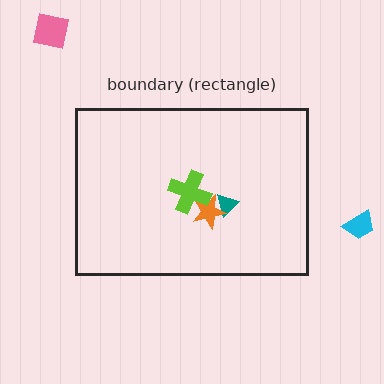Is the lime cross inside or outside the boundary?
Inside.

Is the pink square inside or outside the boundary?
Outside.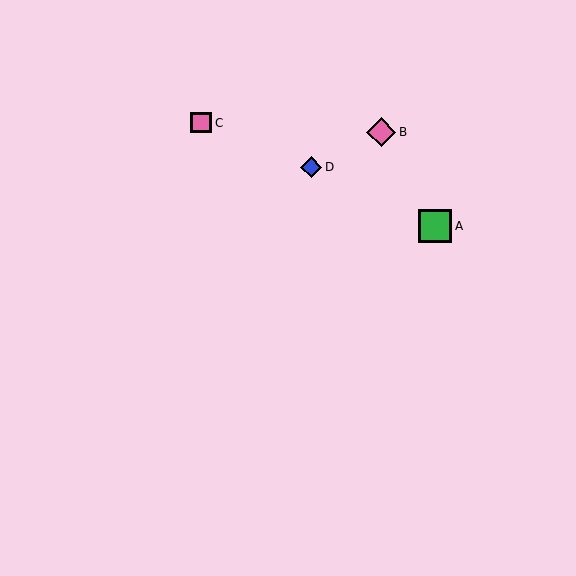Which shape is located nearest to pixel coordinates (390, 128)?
The pink diamond (labeled B) at (381, 132) is nearest to that location.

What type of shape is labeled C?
Shape C is a pink square.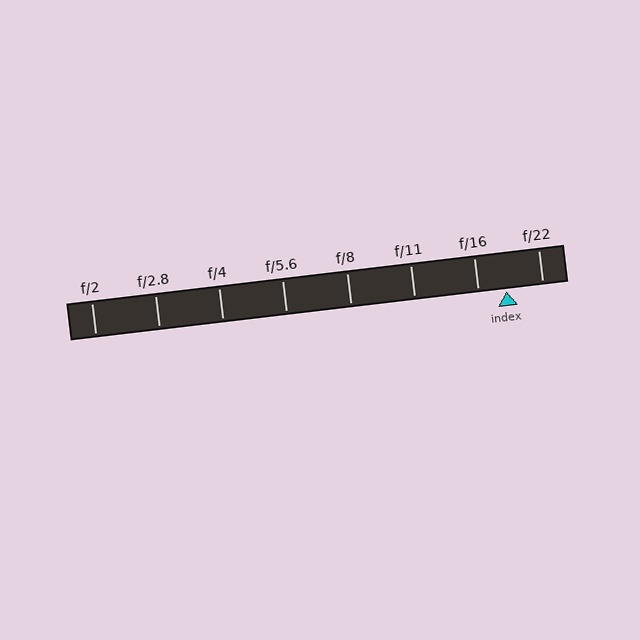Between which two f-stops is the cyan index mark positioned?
The index mark is between f/16 and f/22.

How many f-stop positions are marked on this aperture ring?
There are 8 f-stop positions marked.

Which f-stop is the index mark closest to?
The index mark is closest to f/16.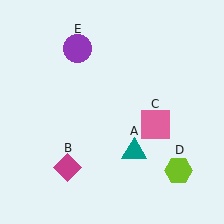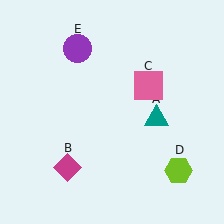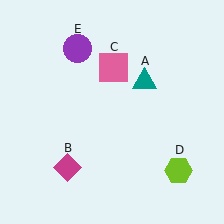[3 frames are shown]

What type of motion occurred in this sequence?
The teal triangle (object A), pink square (object C) rotated counterclockwise around the center of the scene.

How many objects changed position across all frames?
2 objects changed position: teal triangle (object A), pink square (object C).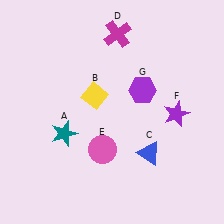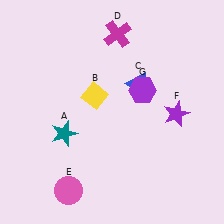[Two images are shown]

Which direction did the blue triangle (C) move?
The blue triangle (C) moved up.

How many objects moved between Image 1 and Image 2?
2 objects moved between the two images.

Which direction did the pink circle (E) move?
The pink circle (E) moved down.